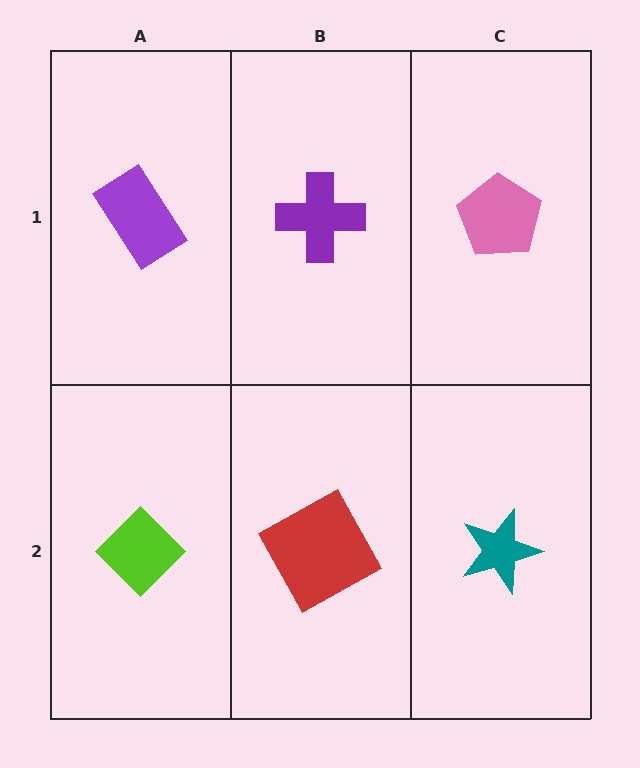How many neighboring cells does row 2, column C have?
2.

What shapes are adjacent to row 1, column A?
A lime diamond (row 2, column A), a purple cross (row 1, column B).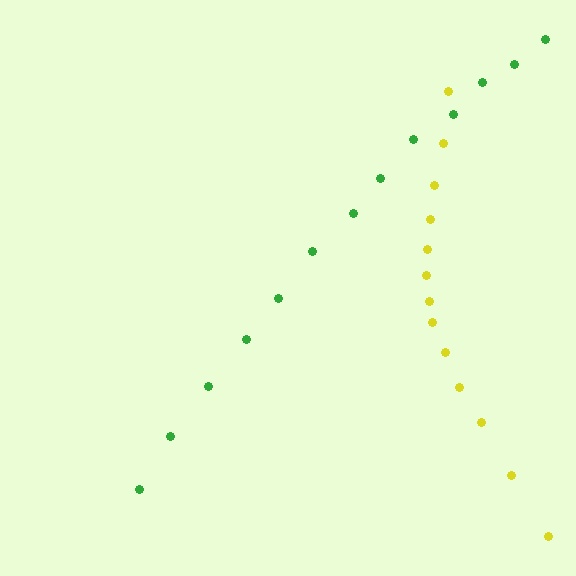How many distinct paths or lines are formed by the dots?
There are 2 distinct paths.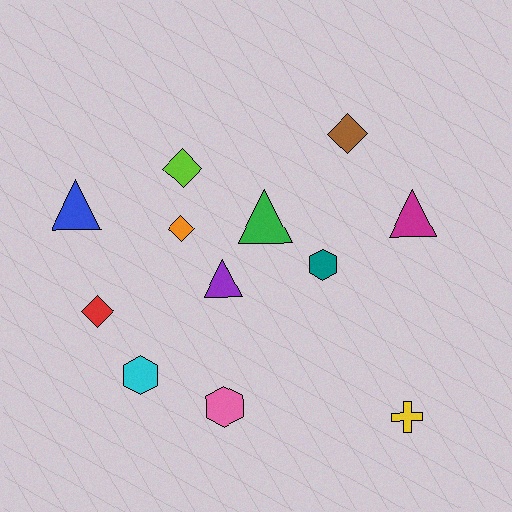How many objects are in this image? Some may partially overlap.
There are 12 objects.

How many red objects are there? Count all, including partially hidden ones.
There is 1 red object.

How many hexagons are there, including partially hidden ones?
There are 3 hexagons.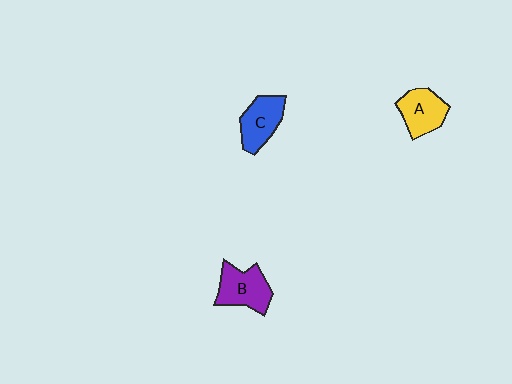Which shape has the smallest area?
Shape A (yellow).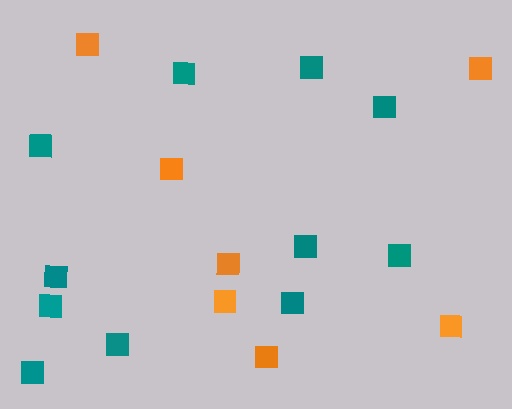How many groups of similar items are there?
There are 2 groups: one group of teal squares (11) and one group of orange squares (7).